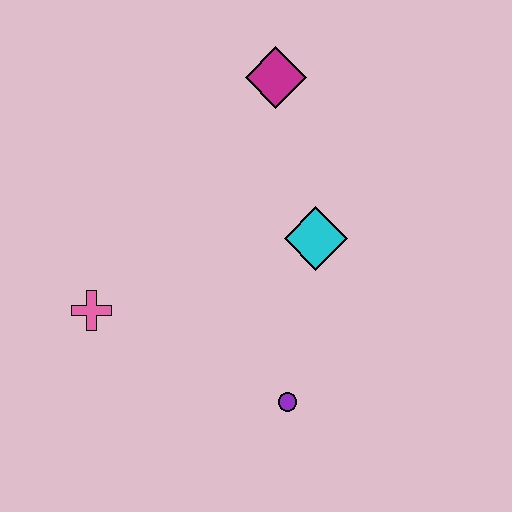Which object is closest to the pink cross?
The purple circle is closest to the pink cross.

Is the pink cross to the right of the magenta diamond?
No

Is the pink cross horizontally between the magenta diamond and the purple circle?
No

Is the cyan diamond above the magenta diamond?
No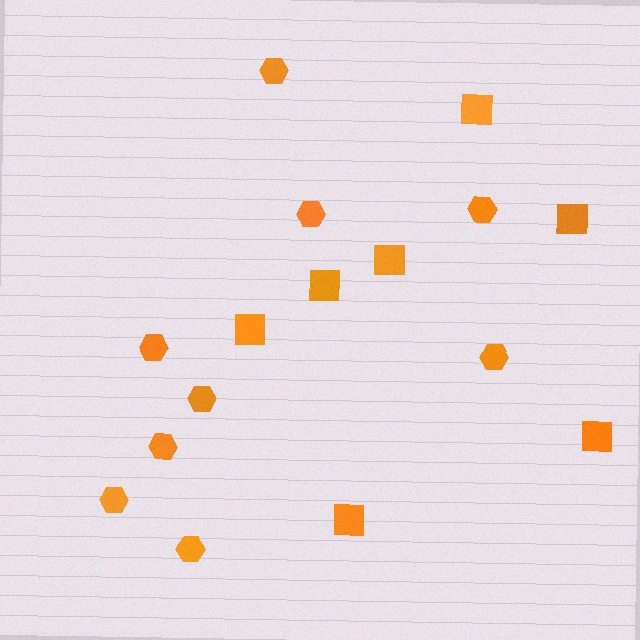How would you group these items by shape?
There are 2 groups: one group of hexagons (9) and one group of squares (7).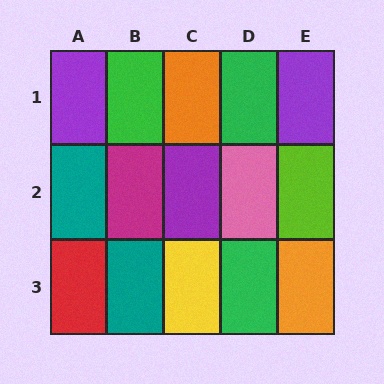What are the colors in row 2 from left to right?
Teal, magenta, purple, pink, lime.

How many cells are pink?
1 cell is pink.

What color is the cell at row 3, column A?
Red.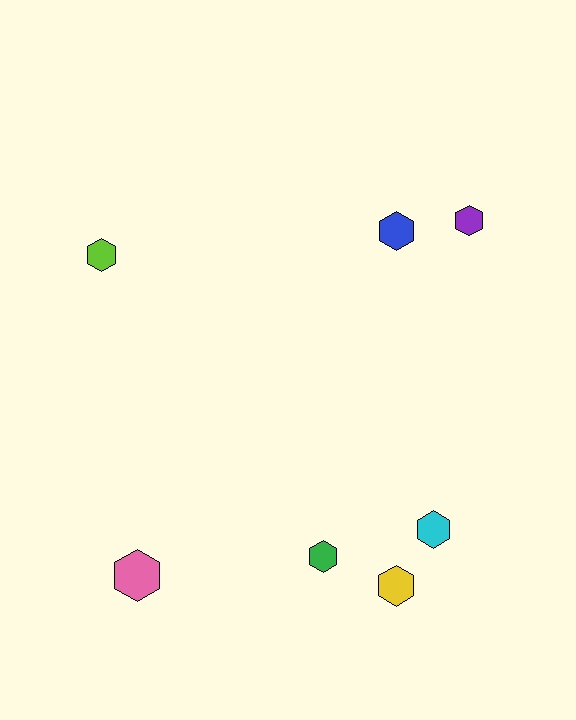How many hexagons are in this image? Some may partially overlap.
There are 7 hexagons.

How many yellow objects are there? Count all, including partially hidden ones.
There is 1 yellow object.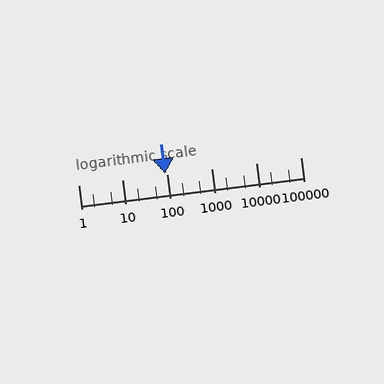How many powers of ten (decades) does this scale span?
The scale spans 5 decades, from 1 to 100000.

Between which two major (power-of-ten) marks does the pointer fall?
The pointer is between 10 and 100.